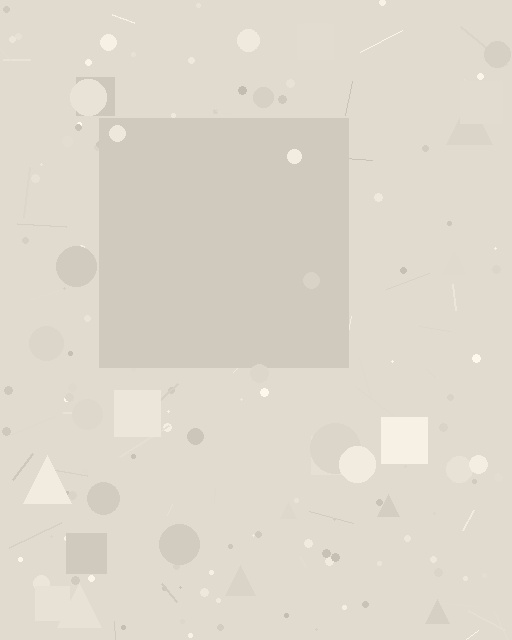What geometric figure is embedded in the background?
A square is embedded in the background.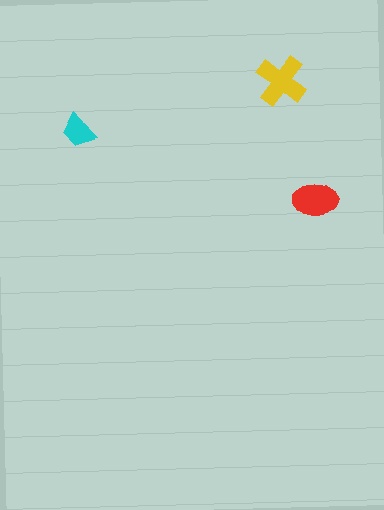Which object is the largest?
The yellow cross.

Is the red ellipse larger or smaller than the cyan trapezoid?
Larger.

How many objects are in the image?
There are 3 objects in the image.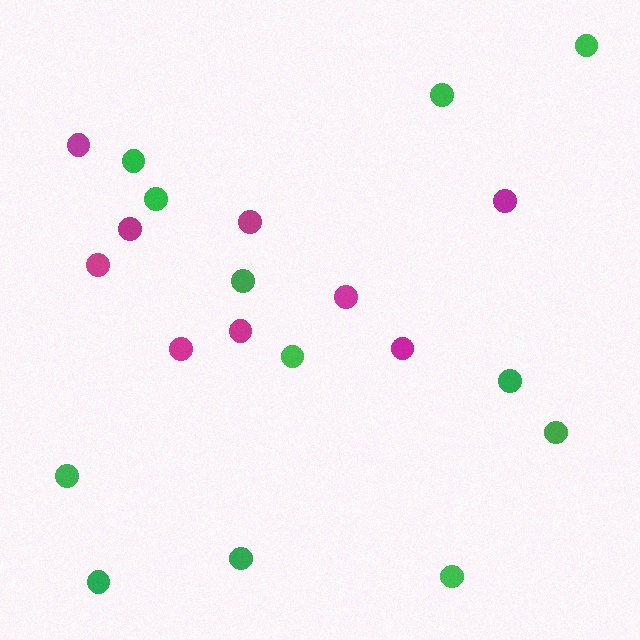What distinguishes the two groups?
There are 2 groups: one group of green circles (12) and one group of magenta circles (9).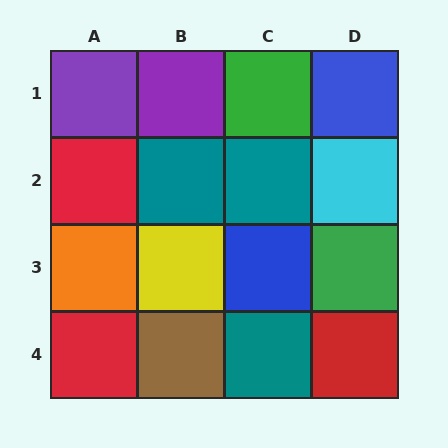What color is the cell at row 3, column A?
Orange.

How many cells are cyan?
1 cell is cyan.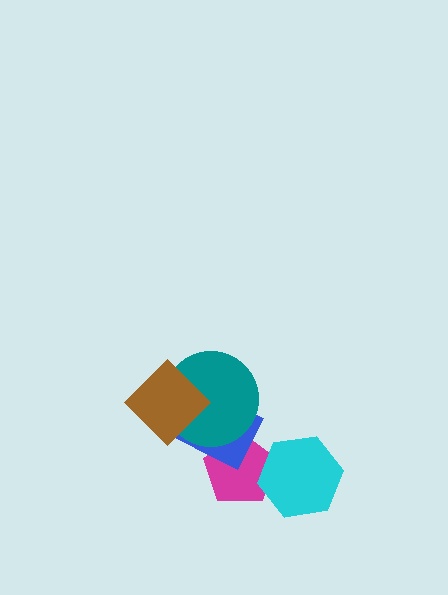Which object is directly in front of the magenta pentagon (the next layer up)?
The blue rectangle is directly in front of the magenta pentagon.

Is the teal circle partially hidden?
Yes, it is partially covered by another shape.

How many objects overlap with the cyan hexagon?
1 object overlaps with the cyan hexagon.